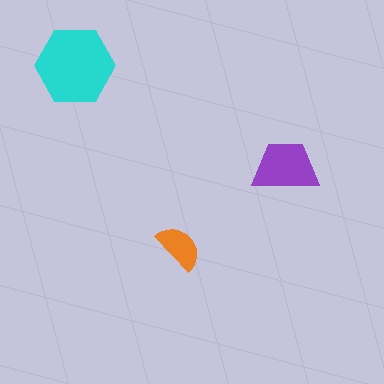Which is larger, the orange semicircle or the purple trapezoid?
The purple trapezoid.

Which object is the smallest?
The orange semicircle.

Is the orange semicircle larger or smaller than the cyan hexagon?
Smaller.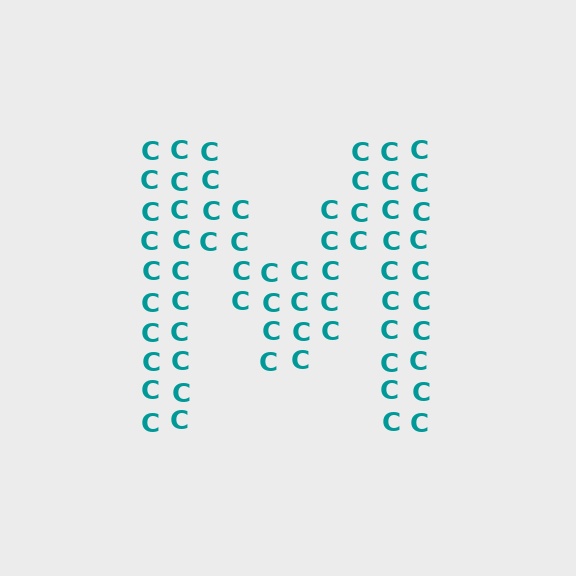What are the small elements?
The small elements are letter C's.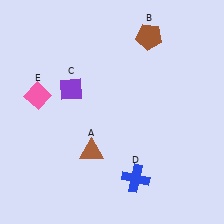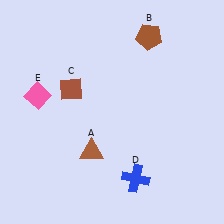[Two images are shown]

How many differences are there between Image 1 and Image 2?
There is 1 difference between the two images.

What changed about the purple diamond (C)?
In Image 1, C is purple. In Image 2, it changed to brown.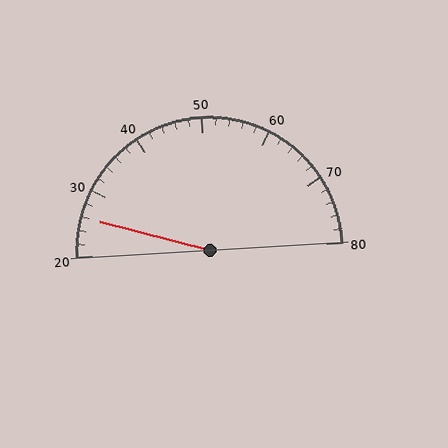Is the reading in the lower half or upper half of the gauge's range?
The reading is in the lower half of the range (20 to 80).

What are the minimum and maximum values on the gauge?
The gauge ranges from 20 to 80.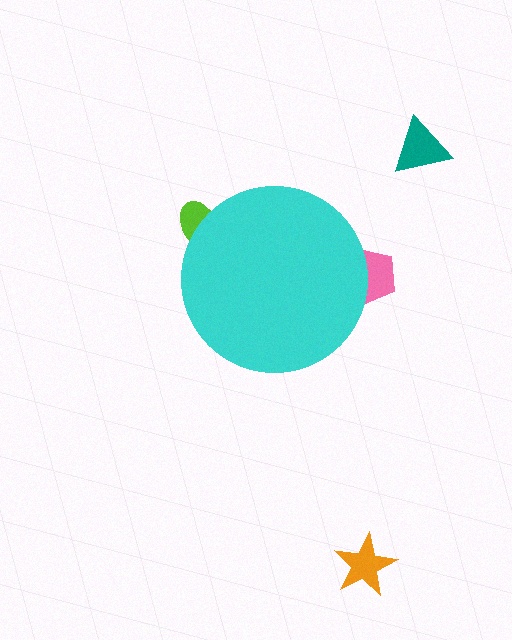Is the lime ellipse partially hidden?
Yes, the lime ellipse is partially hidden behind the cyan circle.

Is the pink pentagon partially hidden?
Yes, the pink pentagon is partially hidden behind the cyan circle.